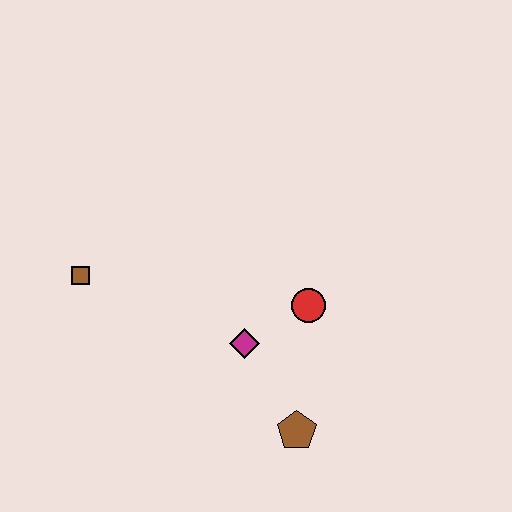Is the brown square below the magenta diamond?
No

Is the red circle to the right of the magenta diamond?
Yes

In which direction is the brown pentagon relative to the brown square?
The brown pentagon is to the right of the brown square.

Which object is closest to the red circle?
The magenta diamond is closest to the red circle.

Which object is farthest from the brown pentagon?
The brown square is farthest from the brown pentagon.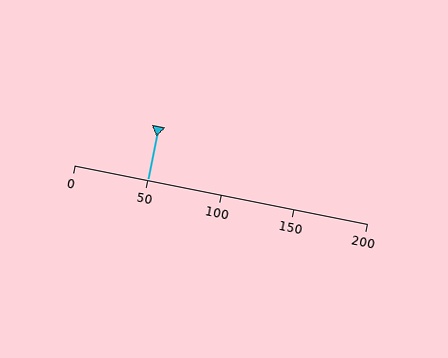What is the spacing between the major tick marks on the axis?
The major ticks are spaced 50 apart.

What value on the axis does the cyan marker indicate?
The marker indicates approximately 50.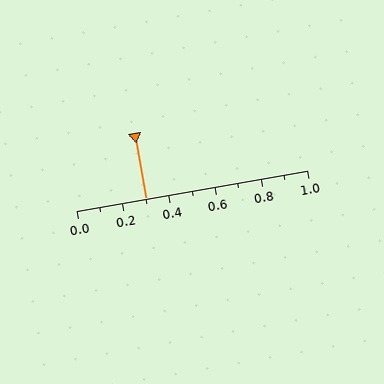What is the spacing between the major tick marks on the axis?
The major ticks are spaced 0.2 apart.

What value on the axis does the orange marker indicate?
The marker indicates approximately 0.3.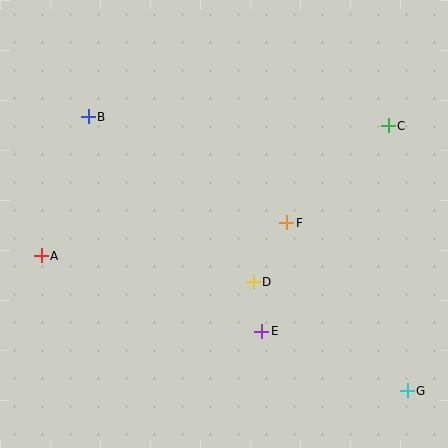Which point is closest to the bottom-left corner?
Point A is closest to the bottom-left corner.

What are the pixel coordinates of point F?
Point F is at (287, 223).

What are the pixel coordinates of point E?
Point E is at (262, 331).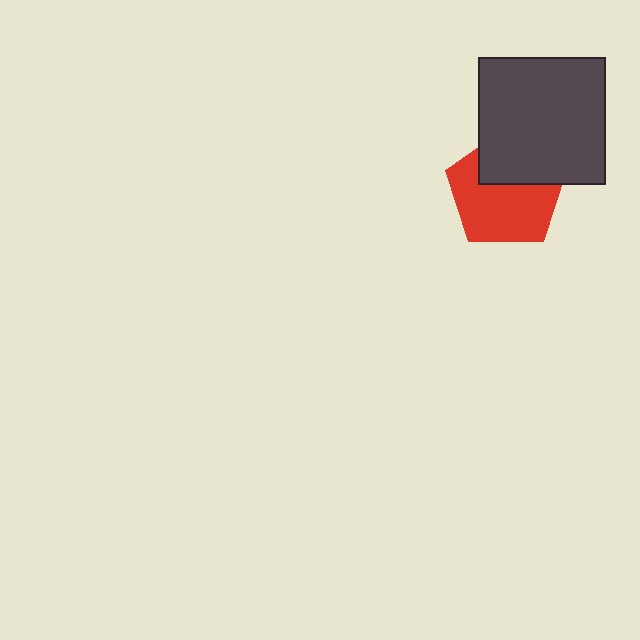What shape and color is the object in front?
The object in front is a dark gray square.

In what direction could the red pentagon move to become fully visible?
The red pentagon could move down. That would shift it out from behind the dark gray square entirely.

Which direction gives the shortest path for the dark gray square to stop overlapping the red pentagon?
Moving up gives the shortest separation.